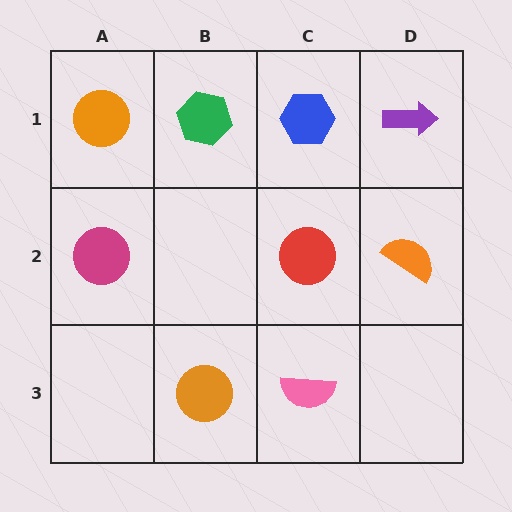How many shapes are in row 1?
4 shapes.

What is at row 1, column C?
A blue hexagon.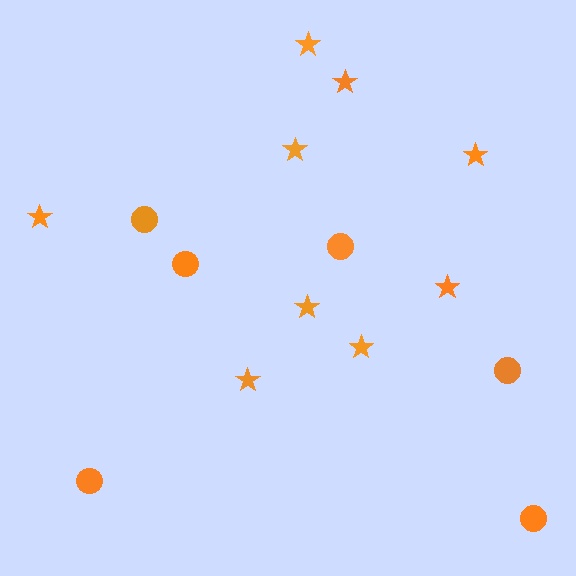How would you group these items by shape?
There are 2 groups: one group of stars (9) and one group of circles (6).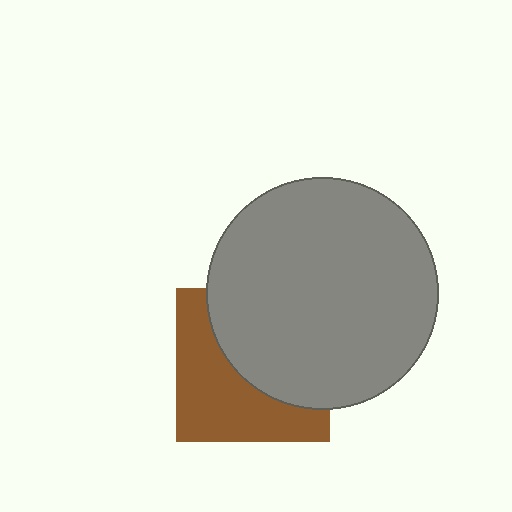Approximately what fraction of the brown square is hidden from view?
Roughly 51% of the brown square is hidden behind the gray circle.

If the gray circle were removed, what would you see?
You would see the complete brown square.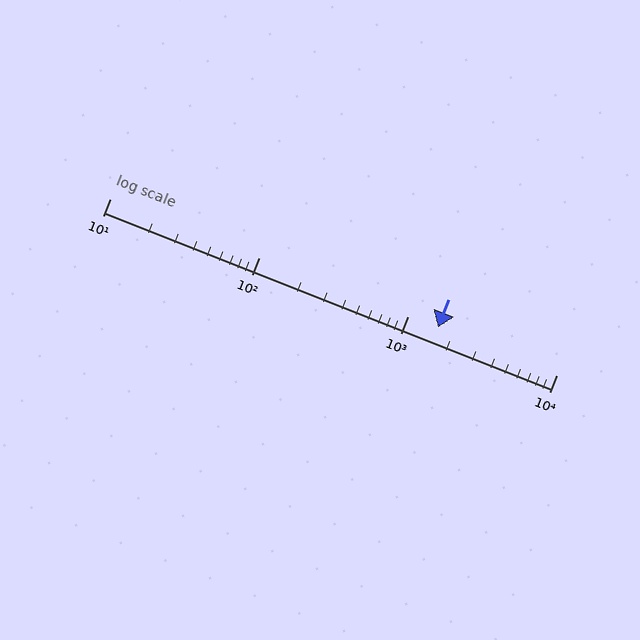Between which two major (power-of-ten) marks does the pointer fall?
The pointer is between 1000 and 10000.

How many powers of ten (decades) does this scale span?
The scale spans 3 decades, from 10 to 10000.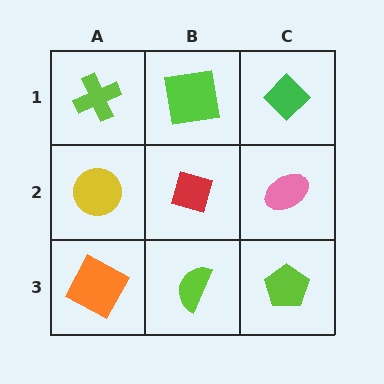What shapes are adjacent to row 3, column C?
A pink ellipse (row 2, column C), a lime semicircle (row 3, column B).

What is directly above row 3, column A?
A yellow circle.